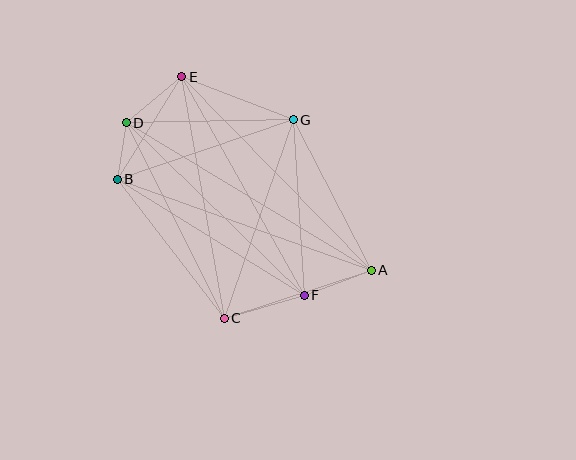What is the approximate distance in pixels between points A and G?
The distance between A and G is approximately 169 pixels.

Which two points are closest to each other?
Points B and D are closest to each other.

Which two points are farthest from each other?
Points A and D are farthest from each other.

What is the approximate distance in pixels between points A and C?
The distance between A and C is approximately 154 pixels.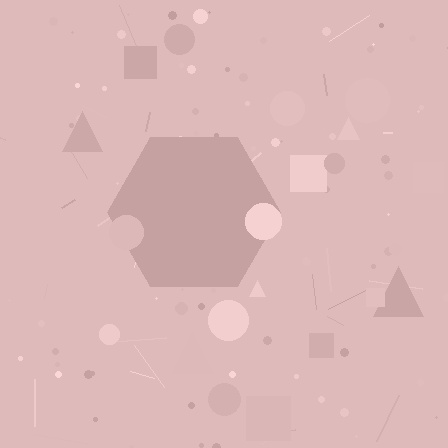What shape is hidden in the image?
A hexagon is hidden in the image.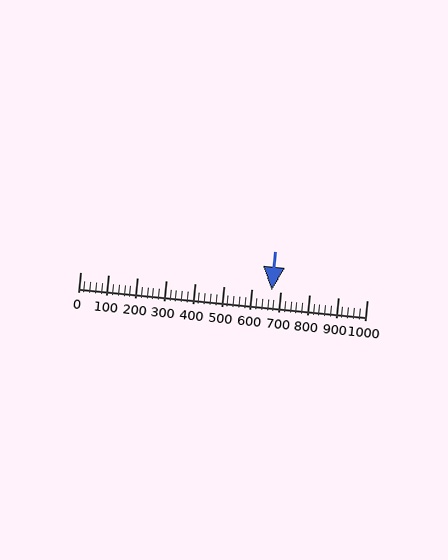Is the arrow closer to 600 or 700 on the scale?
The arrow is closer to 700.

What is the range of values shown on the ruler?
The ruler shows values from 0 to 1000.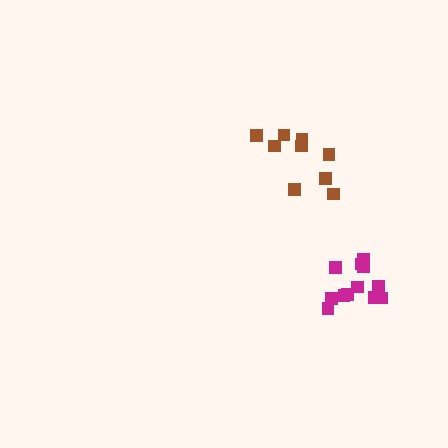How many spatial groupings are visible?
There are 2 spatial groupings.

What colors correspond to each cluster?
The clusters are colored: magenta, brown.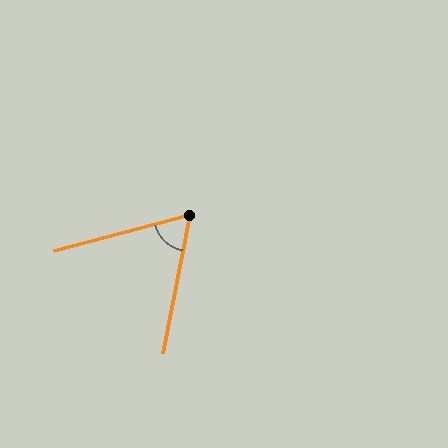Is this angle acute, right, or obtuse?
It is acute.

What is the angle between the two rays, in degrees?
Approximately 64 degrees.